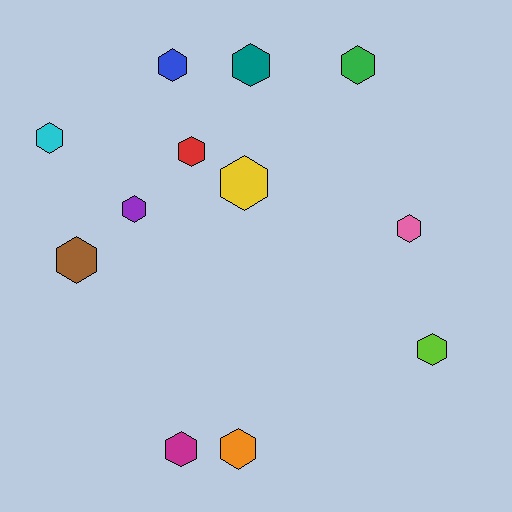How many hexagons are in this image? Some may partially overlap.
There are 12 hexagons.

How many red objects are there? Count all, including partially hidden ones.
There is 1 red object.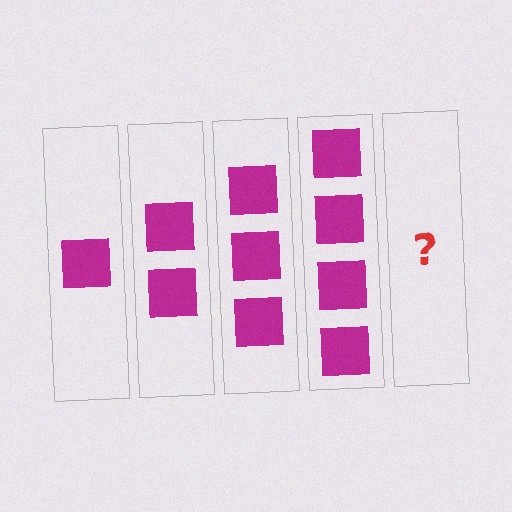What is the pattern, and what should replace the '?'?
The pattern is that each step adds one more square. The '?' should be 5 squares.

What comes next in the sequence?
The next element should be 5 squares.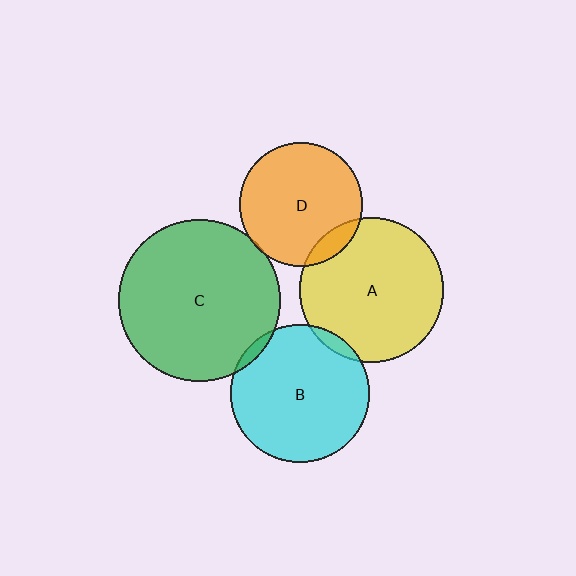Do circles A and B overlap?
Yes.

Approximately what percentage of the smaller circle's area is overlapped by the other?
Approximately 5%.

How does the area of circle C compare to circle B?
Approximately 1.4 times.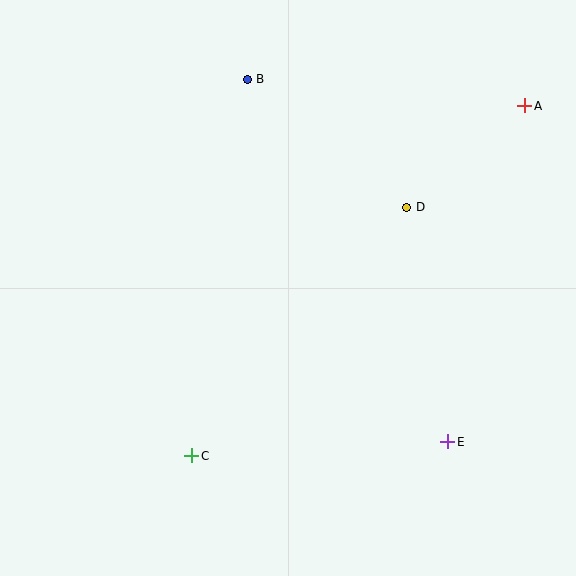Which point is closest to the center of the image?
Point D at (407, 207) is closest to the center.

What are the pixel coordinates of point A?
Point A is at (525, 106).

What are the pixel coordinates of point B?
Point B is at (247, 79).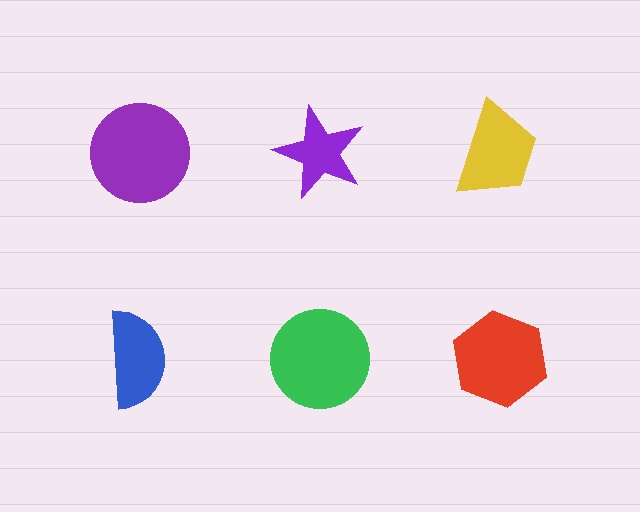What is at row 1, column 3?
A yellow trapezoid.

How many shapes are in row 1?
3 shapes.